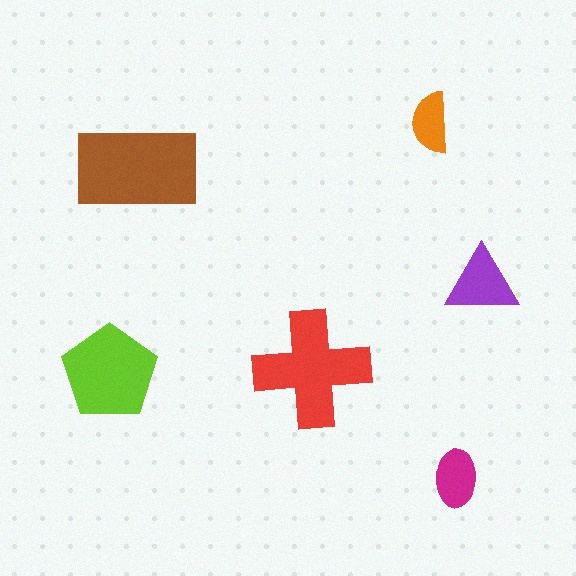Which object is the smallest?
The orange semicircle.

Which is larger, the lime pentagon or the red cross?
The red cross.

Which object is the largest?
The brown rectangle.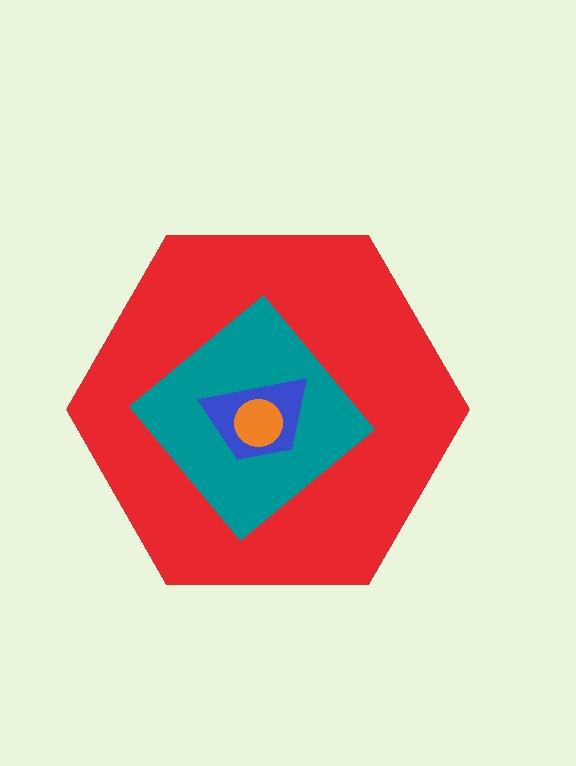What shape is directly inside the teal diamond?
The blue trapezoid.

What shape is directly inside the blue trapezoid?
The orange circle.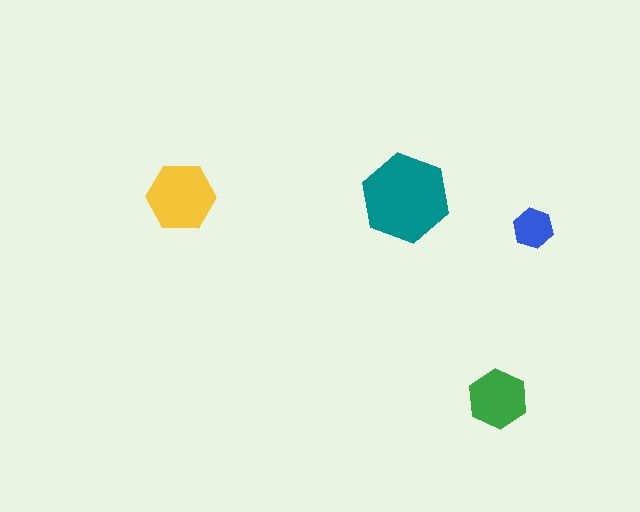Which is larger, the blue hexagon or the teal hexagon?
The teal one.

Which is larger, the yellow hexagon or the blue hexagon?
The yellow one.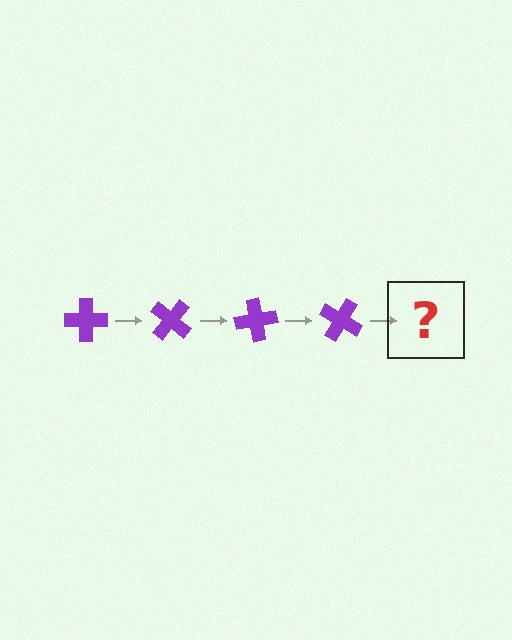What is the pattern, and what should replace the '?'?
The pattern is that the cross rotates 40 degrees each step. The '?' should be a purple cross rotated 160 degrees.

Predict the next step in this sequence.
The next step is a purple cross rotated 160 degrees.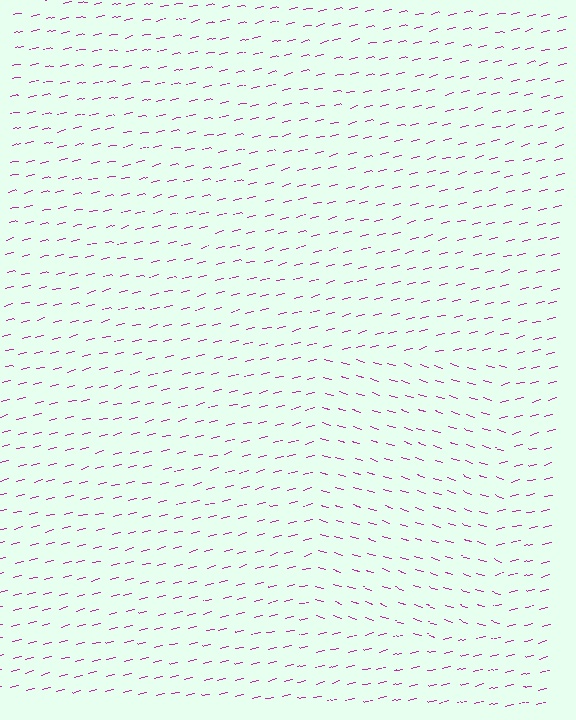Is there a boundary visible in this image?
Yes, there is a texture boundary formed by a change in line orientation.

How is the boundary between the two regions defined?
The boundary is defined purely by a change in line orientation (approximately 31 degrees difference). All lines are the same color and thickness.